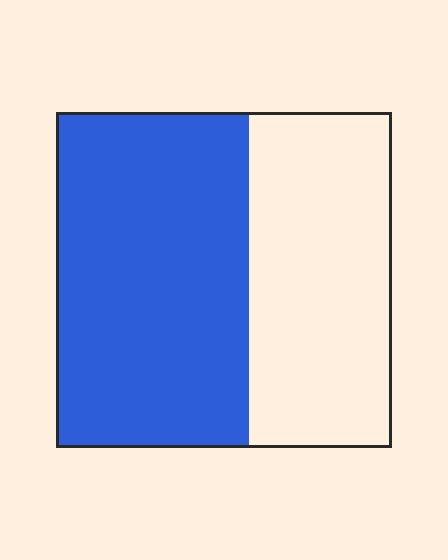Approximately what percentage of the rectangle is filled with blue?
Approximately 55%.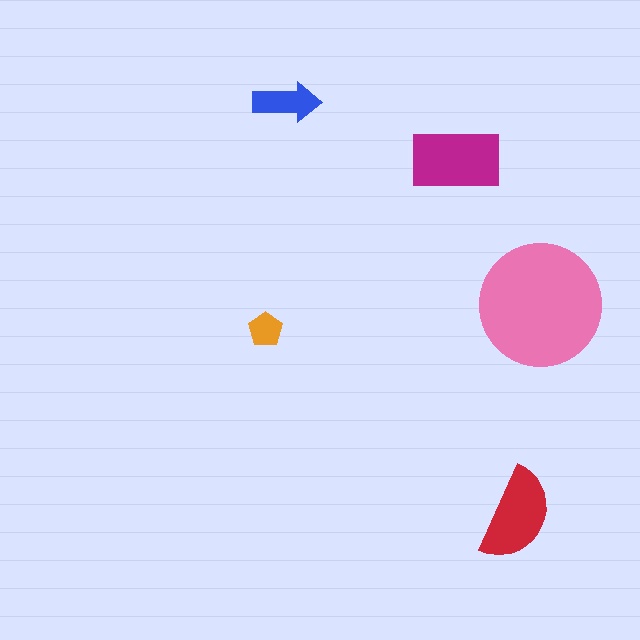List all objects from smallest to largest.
The orange pentagon, the blue arrow, the red semicircle, the magenta rectangle, the pink circle.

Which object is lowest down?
The red semicircle is bottommost.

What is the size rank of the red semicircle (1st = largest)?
3rd.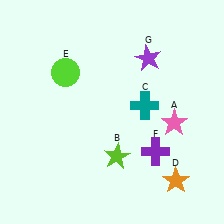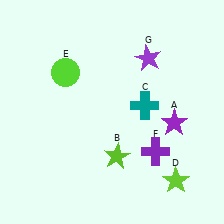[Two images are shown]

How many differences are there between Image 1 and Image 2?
There are 2 differences between the two images.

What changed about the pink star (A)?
In Image 1, A is pink. In Image 2, it changed to purple.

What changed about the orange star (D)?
In Image 1, D is orange. In Image 2, it changed to lime.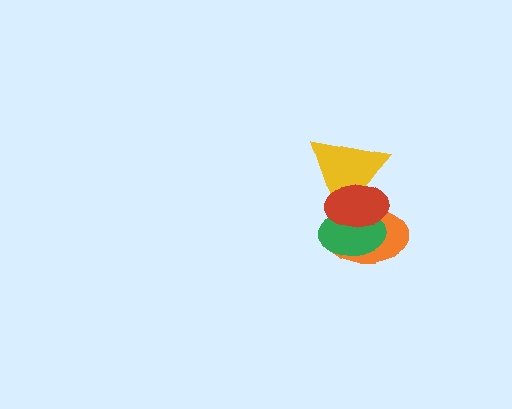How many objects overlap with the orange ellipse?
3 objects overlap with the orange ellipse.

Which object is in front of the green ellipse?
The red ellipse is in front of the green ellipse.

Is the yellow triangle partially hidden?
Yes, it is partially covered by another shape.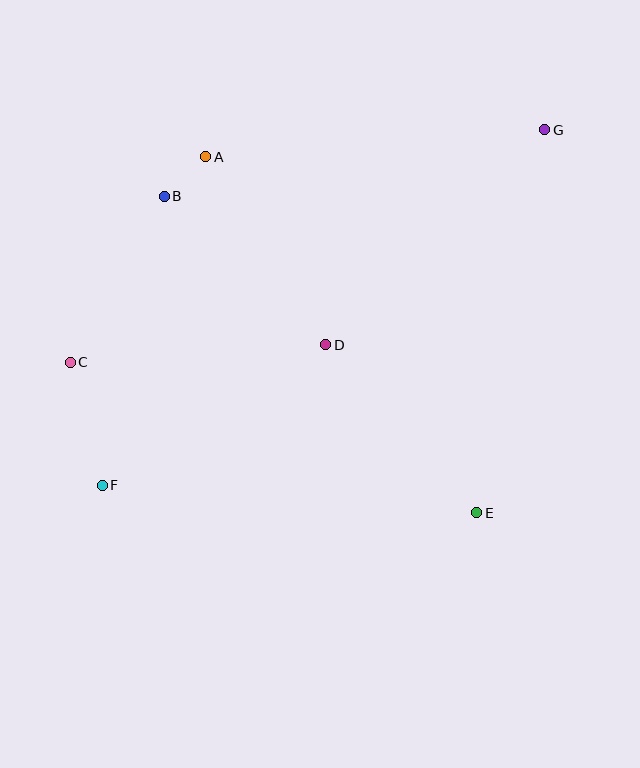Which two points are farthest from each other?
Points F and G are farthest from each other.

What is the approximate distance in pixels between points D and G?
The distance between D and G is approximately 307 pixels.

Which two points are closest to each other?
Points A and B are closest to each other.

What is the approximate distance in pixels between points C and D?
The distance between C and D is approximately 256 pixels.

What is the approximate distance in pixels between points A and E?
The distance between A and E is approximately 448 pixels.